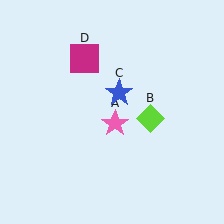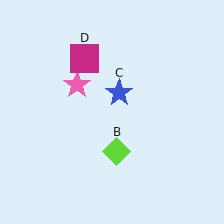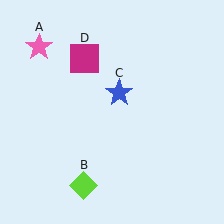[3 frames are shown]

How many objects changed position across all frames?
2 objects changed position: pink star (object A), lime diamond (object B).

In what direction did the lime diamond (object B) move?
The lime diamond (object B) moved down and to the left.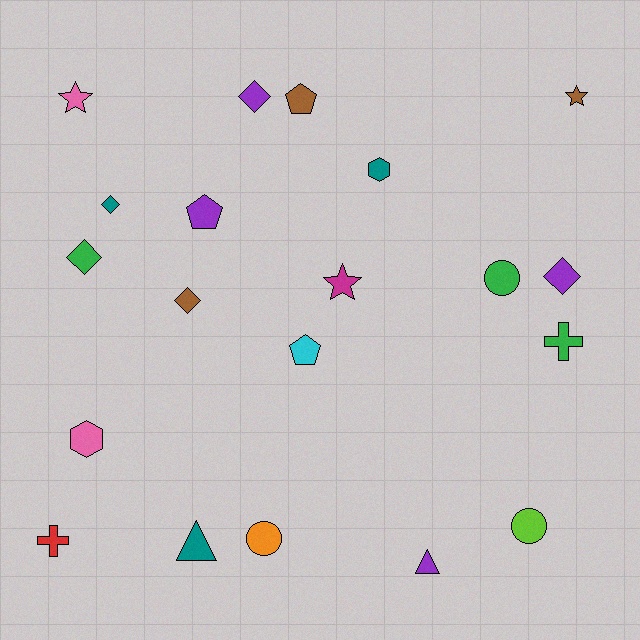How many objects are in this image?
There are 20 objects.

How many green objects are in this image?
There are 3 green objects.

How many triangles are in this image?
There are 2 triangles.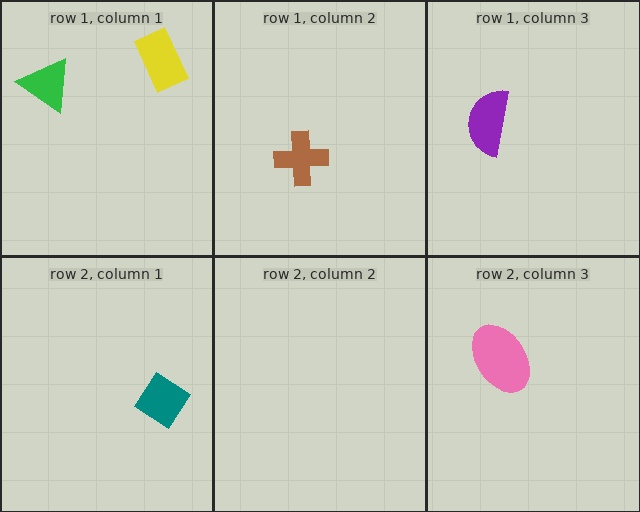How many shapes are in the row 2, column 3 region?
1.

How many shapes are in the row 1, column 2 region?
1.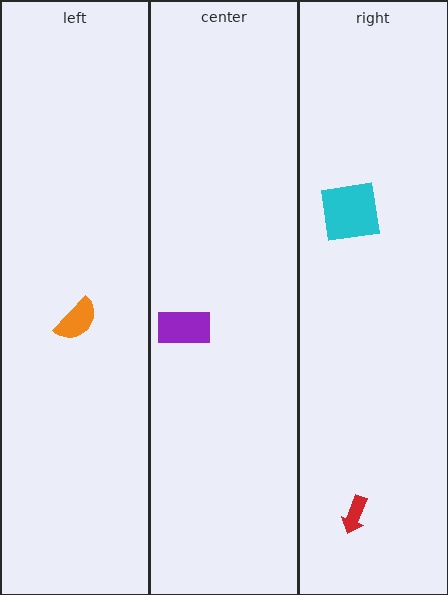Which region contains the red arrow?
The right region.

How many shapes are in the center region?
1.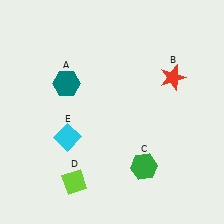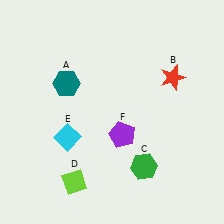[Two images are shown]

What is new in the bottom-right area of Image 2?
A purple pentagon (F) was added in the bottom-right area of Image 2.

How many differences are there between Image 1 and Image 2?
There is 1 difference between the two images.